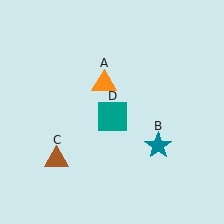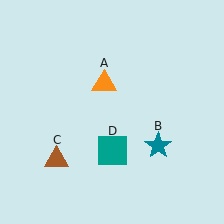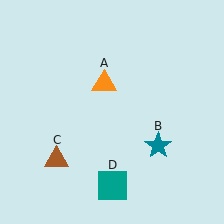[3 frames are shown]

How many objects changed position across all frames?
1 object changed position: teal square (object D).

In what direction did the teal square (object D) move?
The teal square (object D) moved down.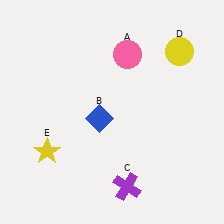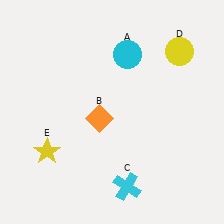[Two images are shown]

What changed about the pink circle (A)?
In Image 1, A is pink. In Image 2, it changed to cyan.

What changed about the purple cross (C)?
In Image 1, C is purple. In Image 2, it changed to cyan.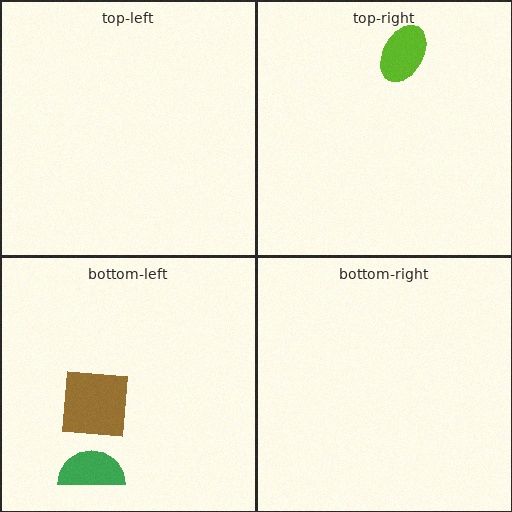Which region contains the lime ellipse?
The top-right region.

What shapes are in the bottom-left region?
The brown square, the green semicircle.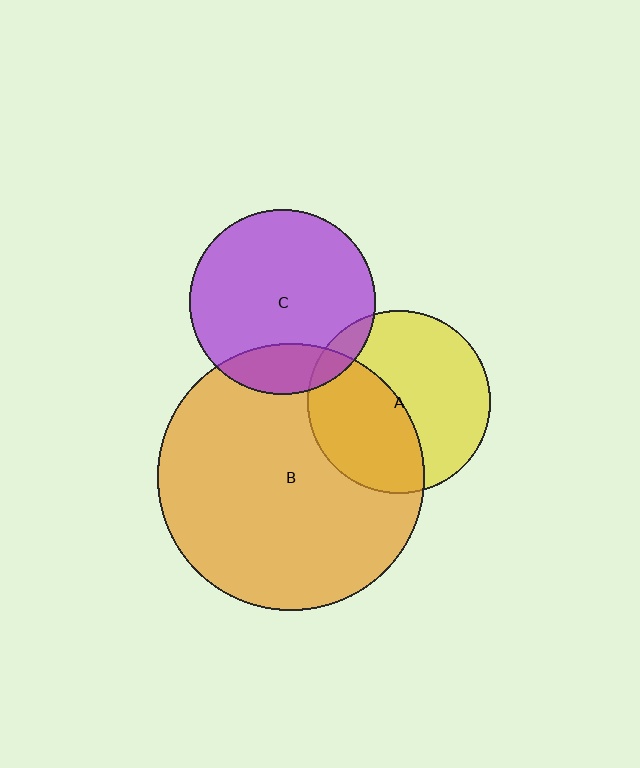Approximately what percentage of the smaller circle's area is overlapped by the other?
Approximately 10%.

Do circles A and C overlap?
Yes.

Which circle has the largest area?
Circle B (orange).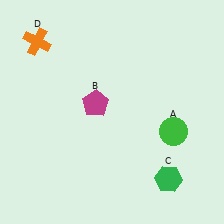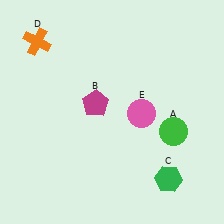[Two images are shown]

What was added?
A pink circle (E) was added in Image 2.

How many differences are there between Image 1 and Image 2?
There is 1 difference between the two images.